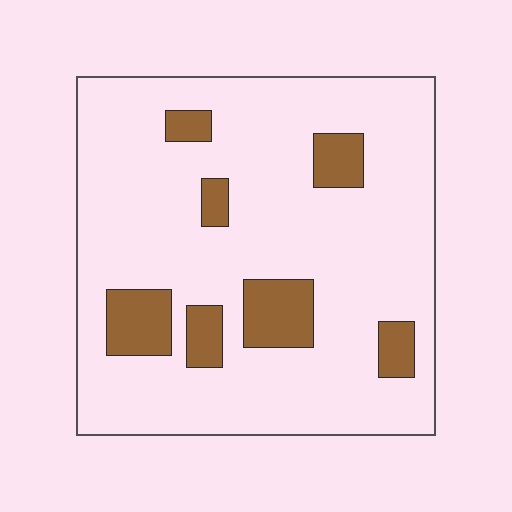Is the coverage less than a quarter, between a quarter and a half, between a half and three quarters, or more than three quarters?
Less than a quarter.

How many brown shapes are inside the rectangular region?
7.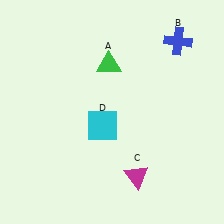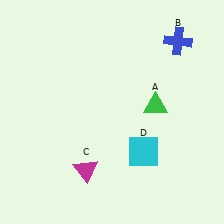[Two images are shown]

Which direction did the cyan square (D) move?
The cyan square (D) moved right.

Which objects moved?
The objects that moved are: the green triangle (A), the magenta triangle (C), the cyan square (D).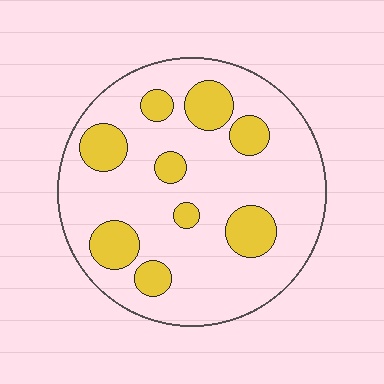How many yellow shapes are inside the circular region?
9.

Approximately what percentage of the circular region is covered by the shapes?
Approximately 20%.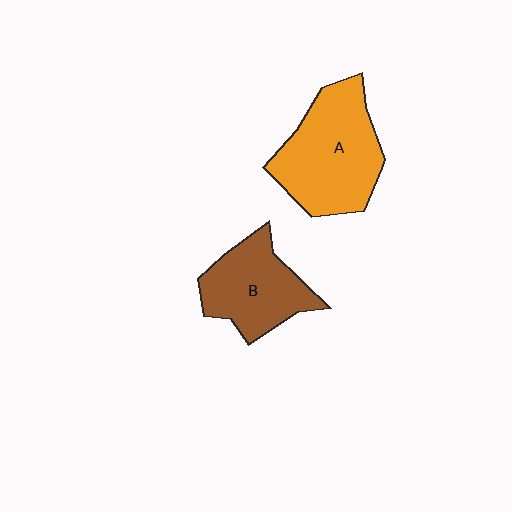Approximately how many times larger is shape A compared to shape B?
Approximately 1.3 times.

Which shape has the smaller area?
Shape B (brown).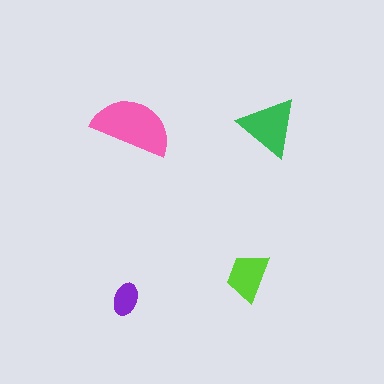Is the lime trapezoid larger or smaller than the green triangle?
Smaller.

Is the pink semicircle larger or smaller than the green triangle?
Larger.